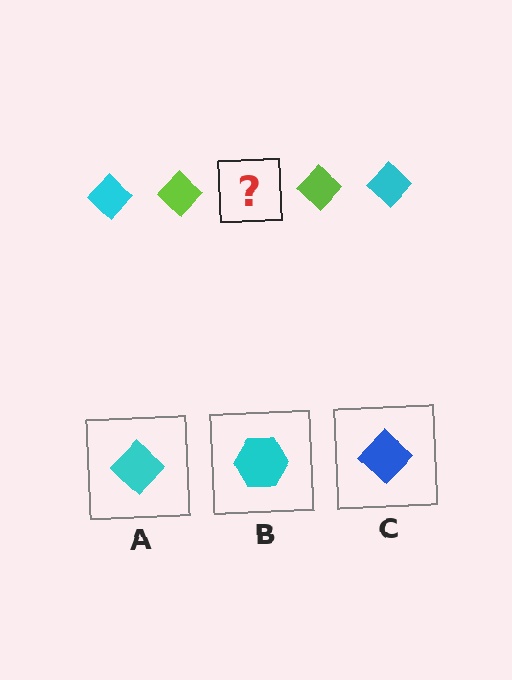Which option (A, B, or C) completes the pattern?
A.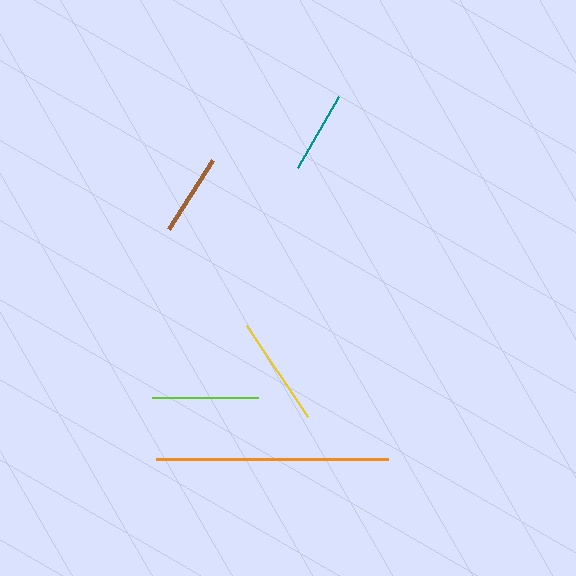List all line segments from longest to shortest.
From longest to shortest: orange, yellow, lime, brown, teal.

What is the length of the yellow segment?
The yellow segment is approximately 110 pixels long.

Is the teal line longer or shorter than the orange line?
The orange line is longer than the teal line.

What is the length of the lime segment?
The lime segment is approximately 106 pixels long.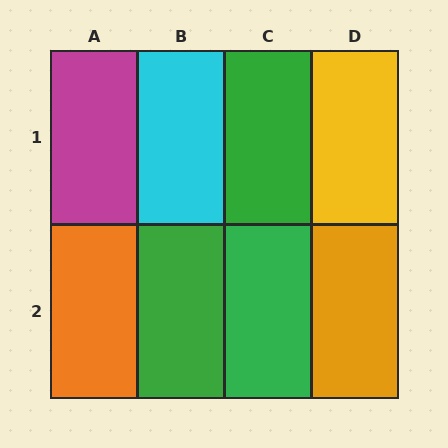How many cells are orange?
2 cells are orange.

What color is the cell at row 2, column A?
Orange.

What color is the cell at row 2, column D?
Orange.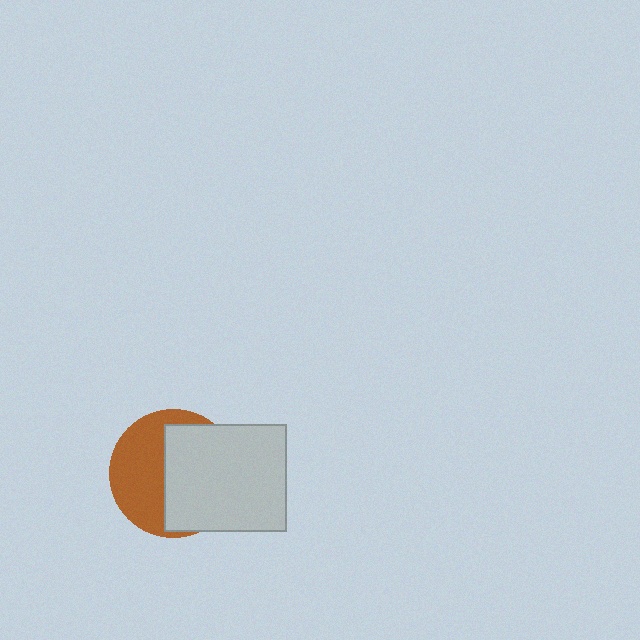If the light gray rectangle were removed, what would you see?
You would see the complete brown circle.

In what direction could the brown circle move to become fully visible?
The brown circle could move left. That would shift it out from behind the light gray rectangle entirely.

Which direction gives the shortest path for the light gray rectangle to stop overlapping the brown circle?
Moving right gives the shortest separation.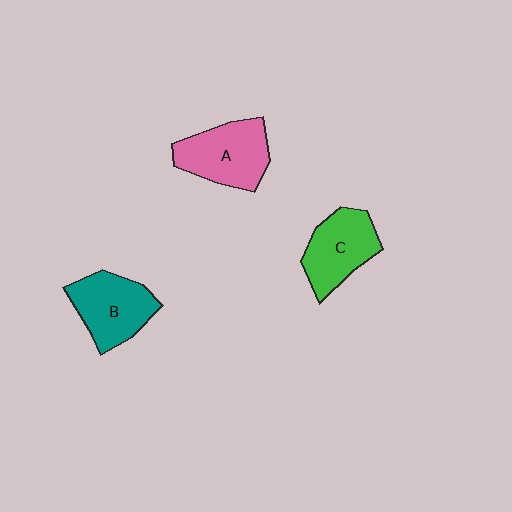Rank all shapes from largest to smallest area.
From largest to smallest: A (pink), B (teal), C (green).